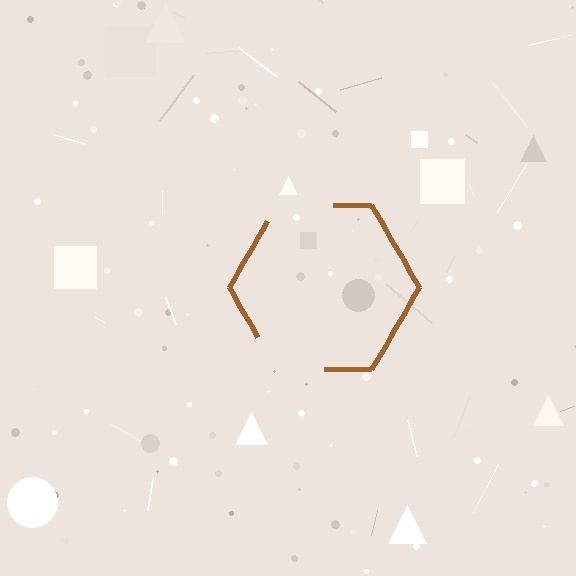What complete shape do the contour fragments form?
The contour fragments form a hexagon.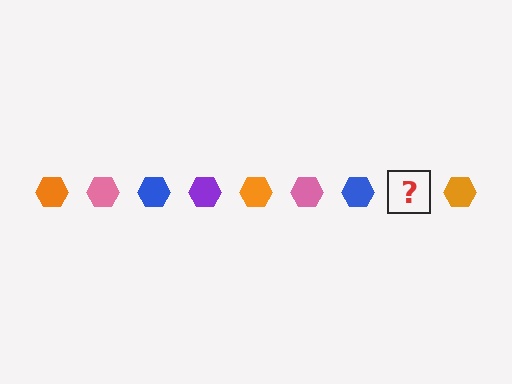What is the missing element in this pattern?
The missing element is a purple hexagon.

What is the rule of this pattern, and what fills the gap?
The rule is that the pattern cycles through orange, pink, blue, purple hexagons. The gap should be filled with a purple hexagon.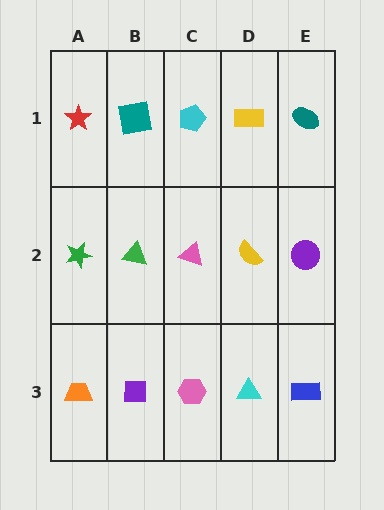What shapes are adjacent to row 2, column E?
A teal ellipse (row 1, column E), a blue rectangle (row 3, column E), a yellow semicircle (row 2, column D).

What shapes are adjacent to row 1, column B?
A green triangle (row 2, column B), a red star (row 1, column A), a cyan pentagon (row 1, column C).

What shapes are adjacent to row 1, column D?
A yellow semicircle (row 2, column D), a cyan pentagon (row 1, column C), a teal ellipse (row 1, column E).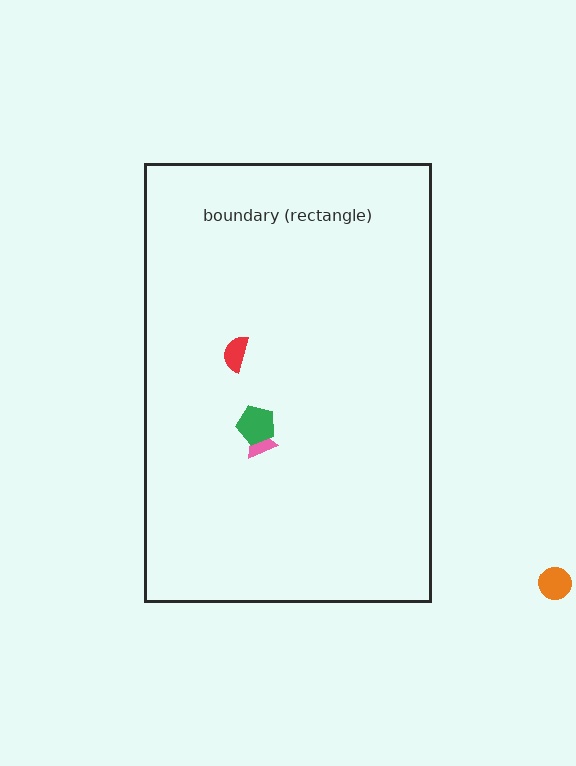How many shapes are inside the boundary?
3 inside, 1 outside.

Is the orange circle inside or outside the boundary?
Outside.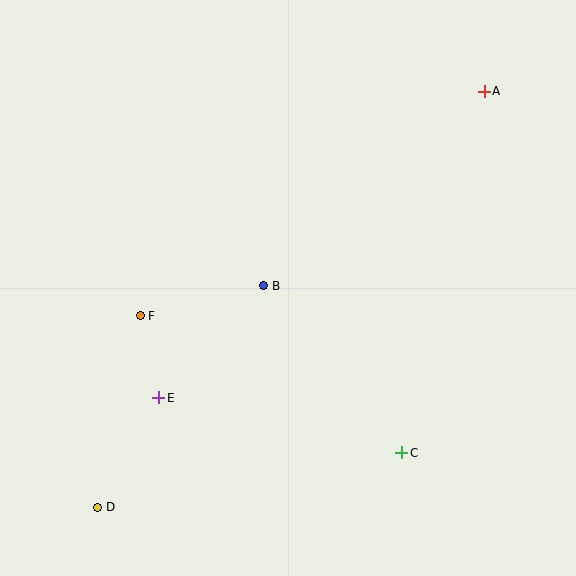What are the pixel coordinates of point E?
Point E is at (159, 398).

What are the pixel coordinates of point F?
Point F is at (140, 316).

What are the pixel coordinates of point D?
Point D is at (98, 507).